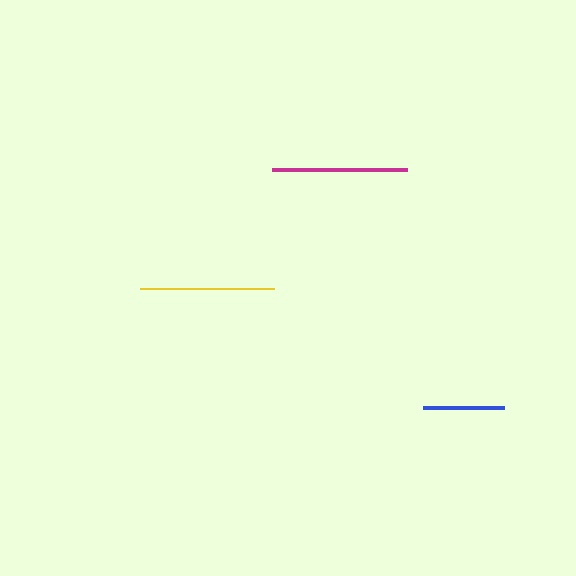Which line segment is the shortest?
The blue line is the shortest at approximately 81 pixels.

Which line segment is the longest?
The magenta line is the longest at approximately 135 pixels.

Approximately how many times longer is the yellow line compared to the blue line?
The yellow line is approximately 1.7 times the length of the blue line.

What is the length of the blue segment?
The blue segment is approximately 81 pixels long.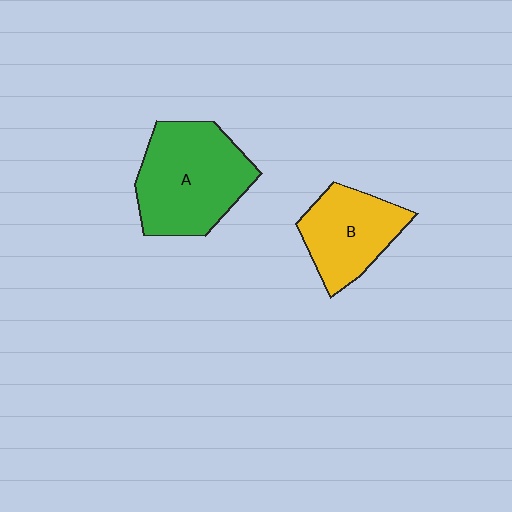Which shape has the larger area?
Shape A (green).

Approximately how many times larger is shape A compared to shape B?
Approximately 1.4 times.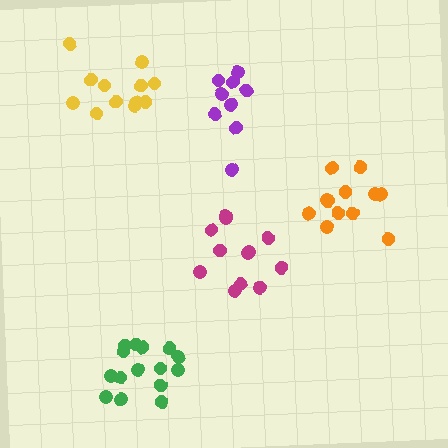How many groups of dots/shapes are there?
There are 5 groups.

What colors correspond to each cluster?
The clusters are colored: yellow, orange, purple, magenta, green.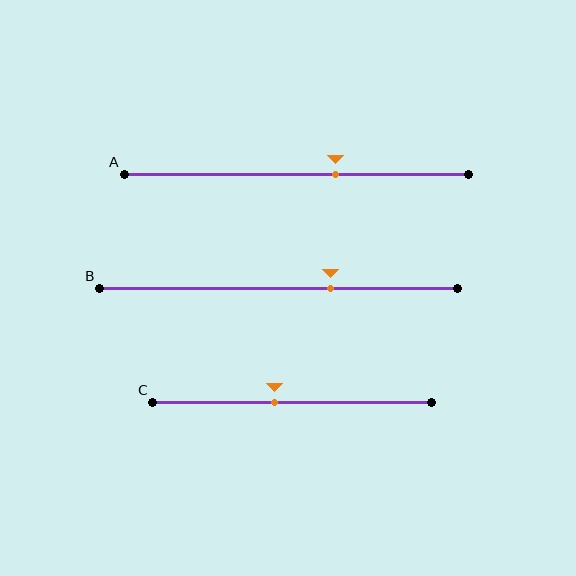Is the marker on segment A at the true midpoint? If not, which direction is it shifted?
No, the marker on segment A is shifted to the right by about 11% of the segment length.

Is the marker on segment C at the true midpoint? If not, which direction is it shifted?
No, the marker on segment C is shifted to the left by about 7% of the segment length.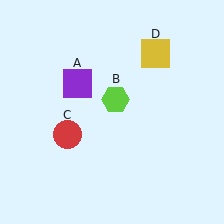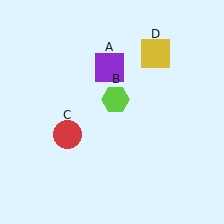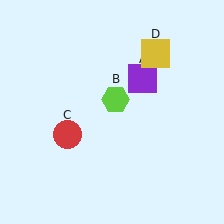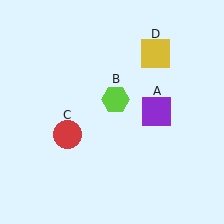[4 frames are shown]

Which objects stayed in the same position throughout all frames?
Lime hexagon (object B) and red circle (object C) and yellow square (object D) remained stationary.